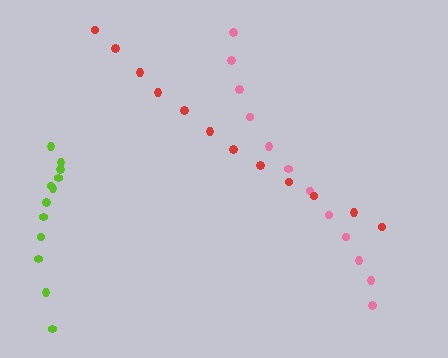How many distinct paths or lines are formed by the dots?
There are 3 distinct paths.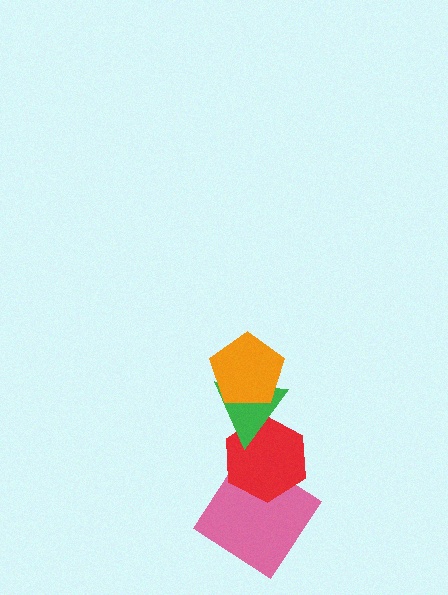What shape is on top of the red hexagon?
The green triangle is on top of the red hexagon.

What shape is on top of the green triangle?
The orange pentagon is on top of the green triangle.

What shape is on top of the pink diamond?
The red hexagon is on top of the pink diamond.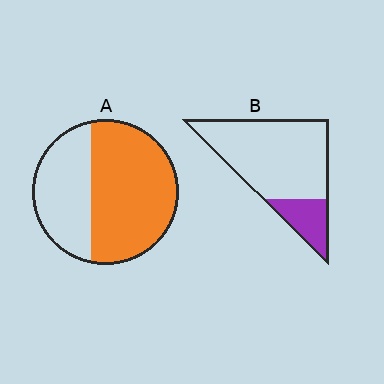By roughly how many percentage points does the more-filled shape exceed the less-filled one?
By roughly 40 percentage points (A over B).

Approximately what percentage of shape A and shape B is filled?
A is approximately 65% and B is approximately 20%.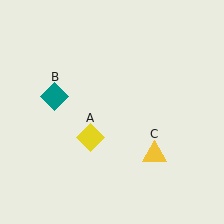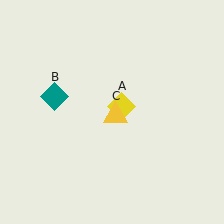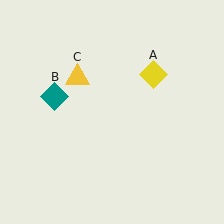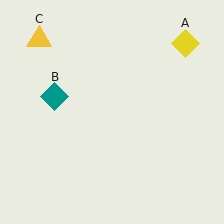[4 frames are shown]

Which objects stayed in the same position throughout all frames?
Teal diamond (object B) remained stationary.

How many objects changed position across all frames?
2 objects changed position: yellow diamond (object A), yellow triangle (object C).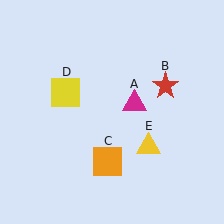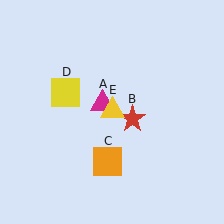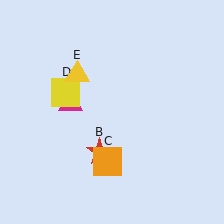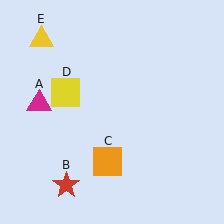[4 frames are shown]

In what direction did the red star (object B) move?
The red star (object B) moved down and to the left.